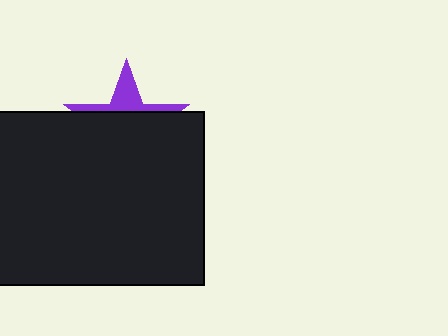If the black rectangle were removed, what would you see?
You would see the complete purple star.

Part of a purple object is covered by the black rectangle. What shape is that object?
It is a star.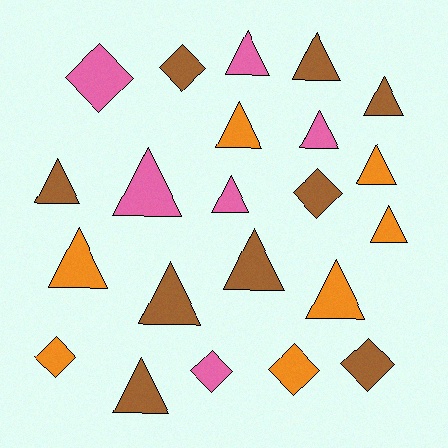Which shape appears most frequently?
Triangle, with 15 objects.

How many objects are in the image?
There are 22 objects.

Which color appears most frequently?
Brown, with 9 objects.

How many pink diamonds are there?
There are 2 pink diamonds.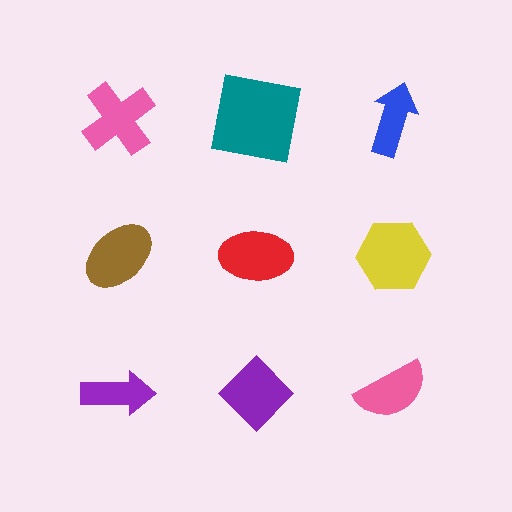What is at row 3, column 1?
A purple arrow.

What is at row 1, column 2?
A teal square.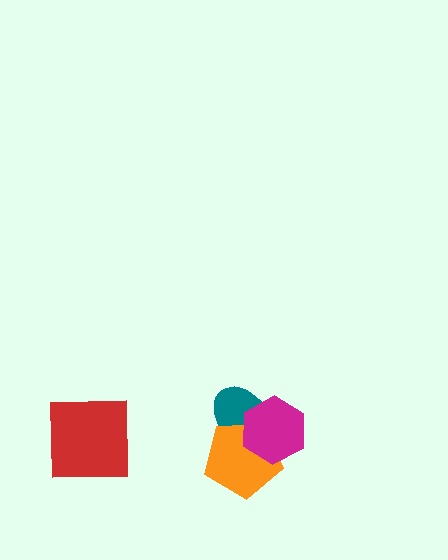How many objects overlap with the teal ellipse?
2 objects overlap with the teal ellipse.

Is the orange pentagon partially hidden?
Yes, it is partially covered by another shape.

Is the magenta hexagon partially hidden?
No, no other shape covers it.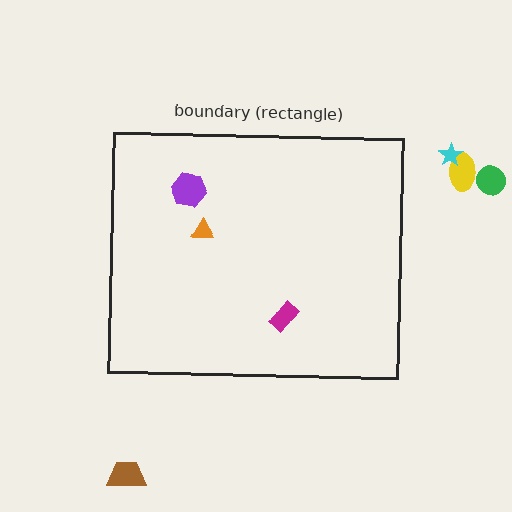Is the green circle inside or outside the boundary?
Outside.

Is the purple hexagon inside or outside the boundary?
Inside.